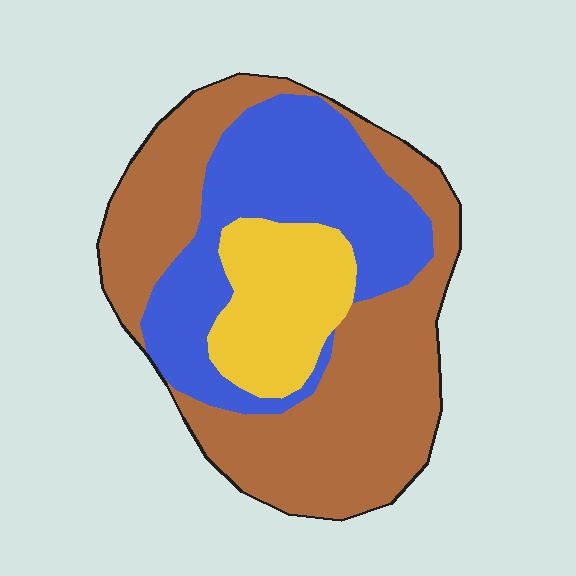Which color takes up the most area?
Brown, at roughly 50%.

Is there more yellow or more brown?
Brown.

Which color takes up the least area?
Yellow, at roughly 15%.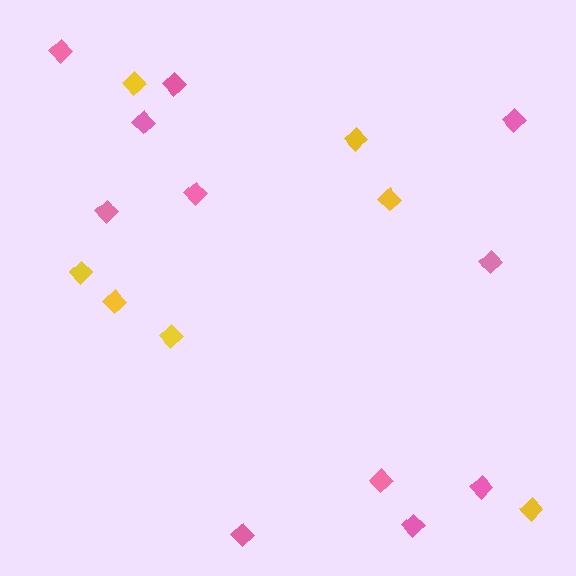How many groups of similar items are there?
There are 2 groups: one group of yellow diamonds (7) and one group of pink diamonds (11).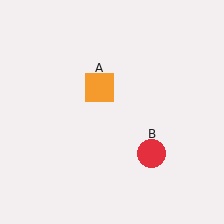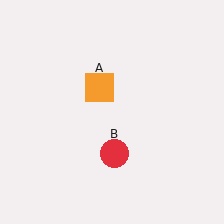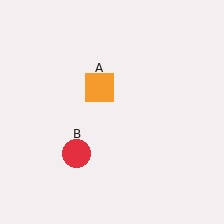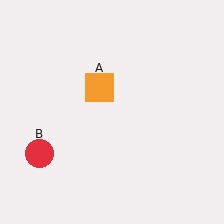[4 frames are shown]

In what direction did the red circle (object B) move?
The red circle (object B) moved left.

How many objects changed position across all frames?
1 object changed position: red circle (object B).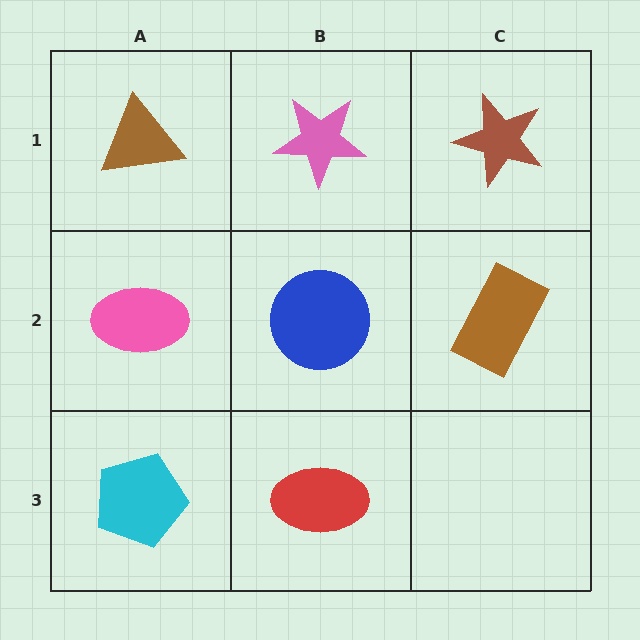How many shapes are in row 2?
3 shapes.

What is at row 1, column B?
A pink star.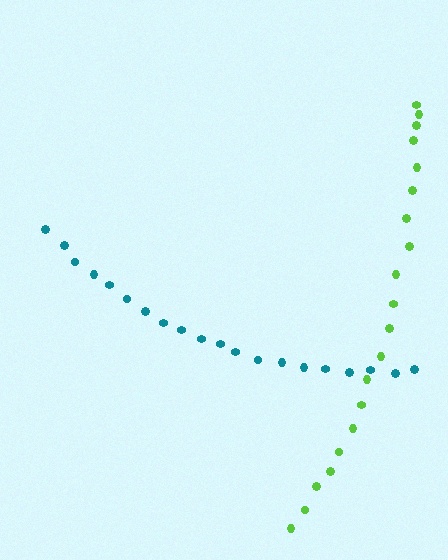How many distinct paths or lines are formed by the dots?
There are 2 distinct paths.